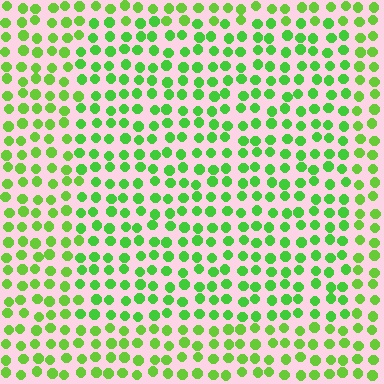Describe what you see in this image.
The image is filled with small lime elements in a uniform arrangement. A rectangle-shaped region is visible where the elements are tinted to a slightly different hue, forming a subtle color boundary.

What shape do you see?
I see a rectangle.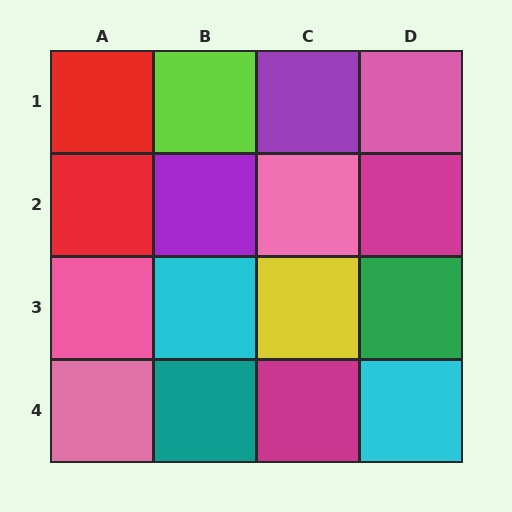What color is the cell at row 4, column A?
Pink.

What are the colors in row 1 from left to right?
Red, lime, purple, pink.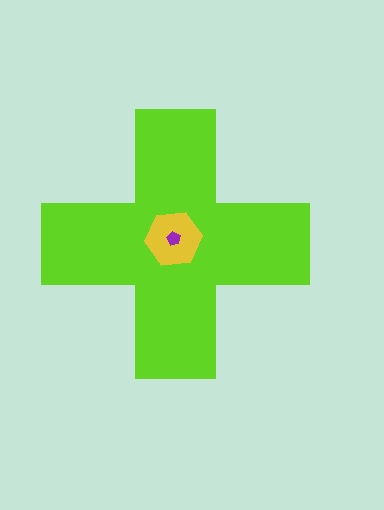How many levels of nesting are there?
3.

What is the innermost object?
The purple pentagon.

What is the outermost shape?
The lime cross.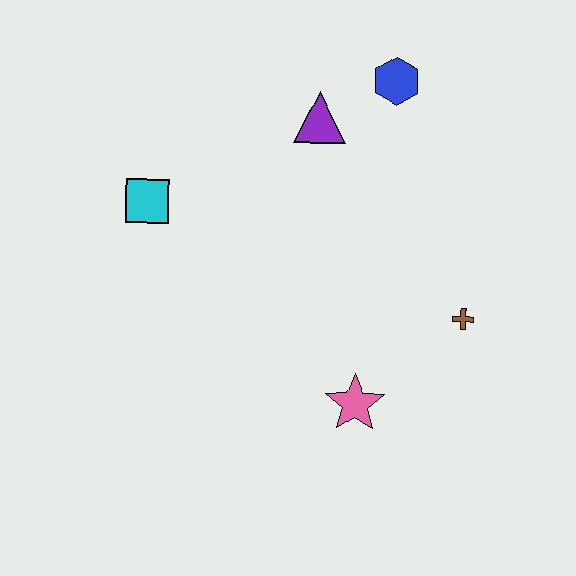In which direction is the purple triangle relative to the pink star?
The purple triangle is above the pink star.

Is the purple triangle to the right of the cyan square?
Yes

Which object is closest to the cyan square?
The purple triangle is closest to the cyan square.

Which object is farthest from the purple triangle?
The pink star is farthest from the purple triangle.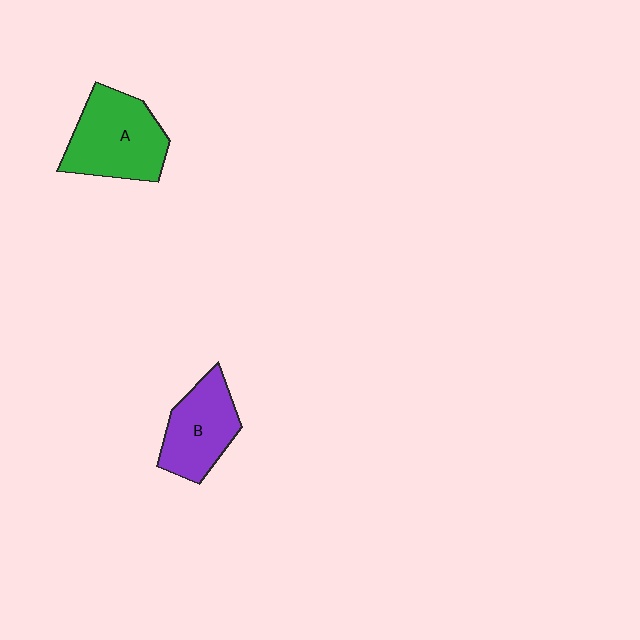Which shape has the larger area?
Shape A (green).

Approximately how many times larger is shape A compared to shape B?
Approximately 1.3 times.